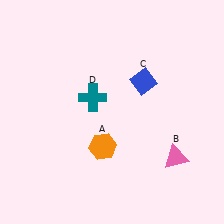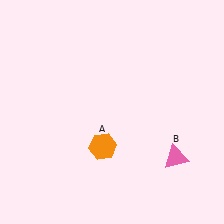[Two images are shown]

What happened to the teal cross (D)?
The teal cross (D) was removed in Image 2. It was in the top-left area of Image 1.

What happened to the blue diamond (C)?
The blue diamond (C) was removed in Image 2. It was in the top-right area of Image 1.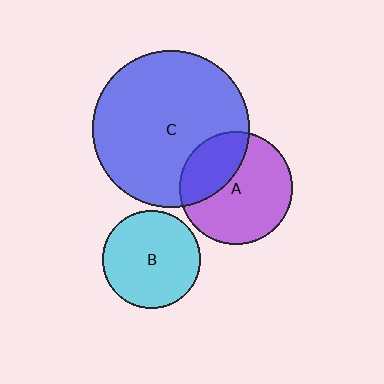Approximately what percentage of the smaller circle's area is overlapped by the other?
Approximately 35%.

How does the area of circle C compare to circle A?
Approximately 1.9 times.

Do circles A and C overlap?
Yes.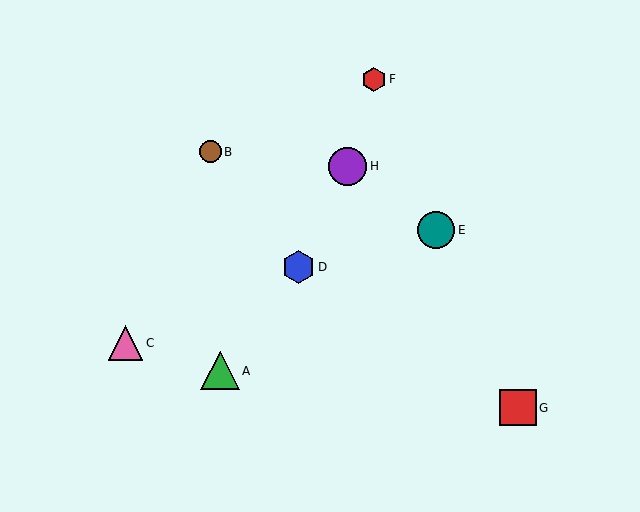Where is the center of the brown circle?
The center of the brown circle is at (210, 152).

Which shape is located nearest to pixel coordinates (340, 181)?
The purple circle (labeled H) at (348, 166) is nearest to that location.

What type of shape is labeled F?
Shape F is a red hexagon.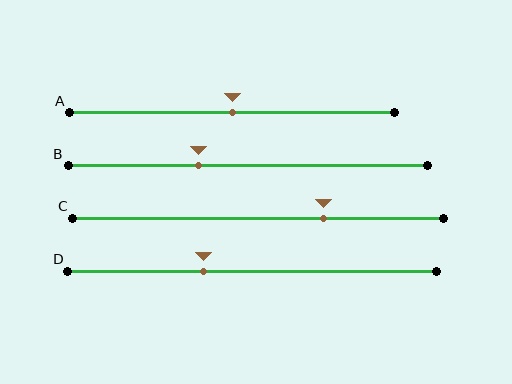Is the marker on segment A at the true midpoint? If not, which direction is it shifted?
Yes, the marker on segment A is at the true midpoint.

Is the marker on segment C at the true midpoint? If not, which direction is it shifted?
No, the marker on segment C is shifted to the right by about 18% of the segment length.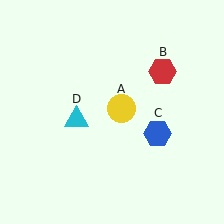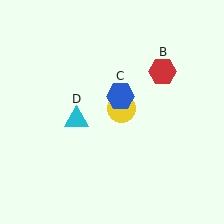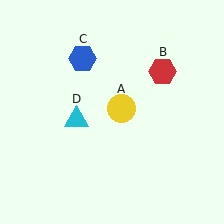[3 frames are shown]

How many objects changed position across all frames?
1 object changed position: blue hexagon (object C).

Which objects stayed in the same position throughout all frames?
Yellow circle (object A) and red hexagon (object B) and cyan triangle (object D) remained stationary.